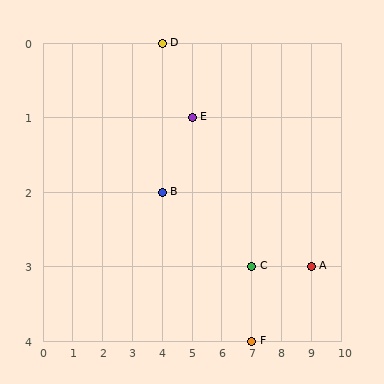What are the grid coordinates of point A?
Point A is at grid coordinates (9, 3).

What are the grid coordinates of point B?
Point B is at grid coordinates (4, 2).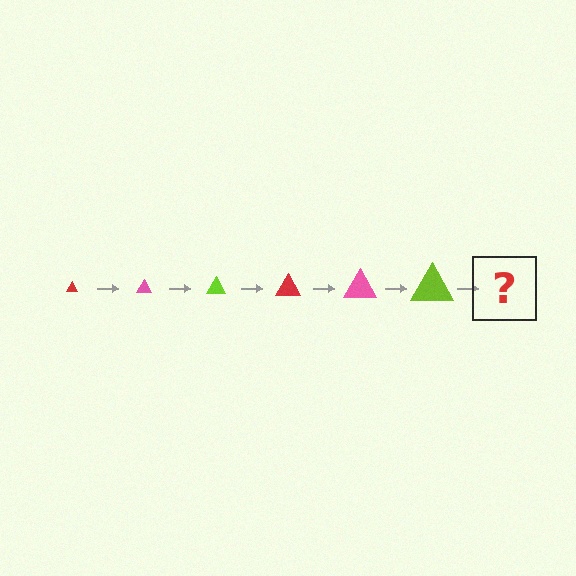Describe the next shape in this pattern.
It should be a red triangle, larger than the previous one.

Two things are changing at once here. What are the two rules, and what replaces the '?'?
The two rules are that the triangle grows larger each step and the color cycles through red, pink, and lime. The '?' should be a red triangle, larger than the previous one.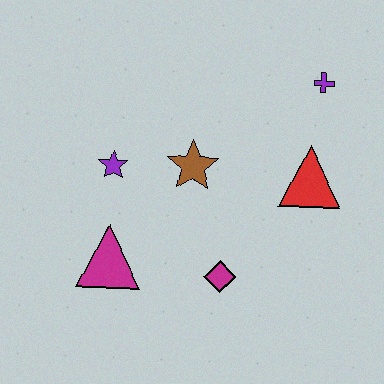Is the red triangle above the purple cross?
No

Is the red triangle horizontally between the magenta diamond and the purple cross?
Yes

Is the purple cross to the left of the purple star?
No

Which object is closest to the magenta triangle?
The purple star is closest to the magenta triangle.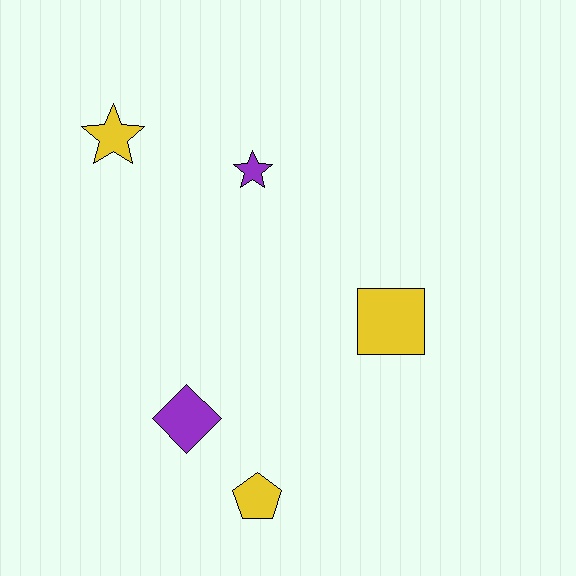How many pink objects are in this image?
There are no pink objects.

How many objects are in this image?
There are 5 objects.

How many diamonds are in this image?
There is 1 diamond.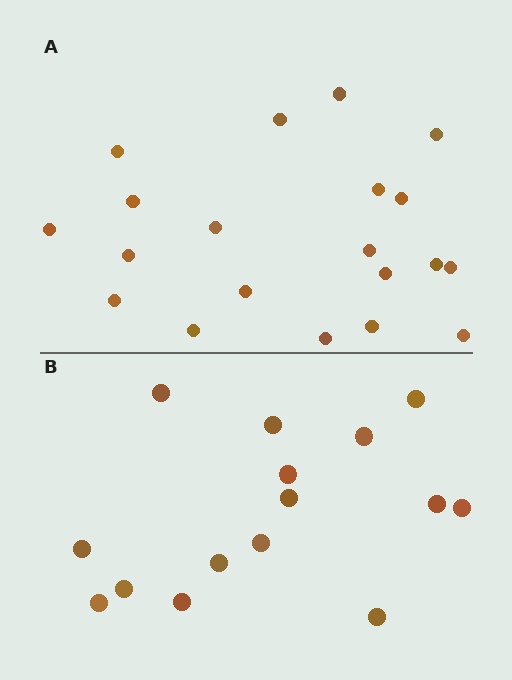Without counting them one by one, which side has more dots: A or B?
Region A (the top region) has more dots.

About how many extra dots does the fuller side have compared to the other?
Region A has about 5 more dots than region B.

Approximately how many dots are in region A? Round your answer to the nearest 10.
About 20 dots.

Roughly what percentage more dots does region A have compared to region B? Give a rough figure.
About 35% more.